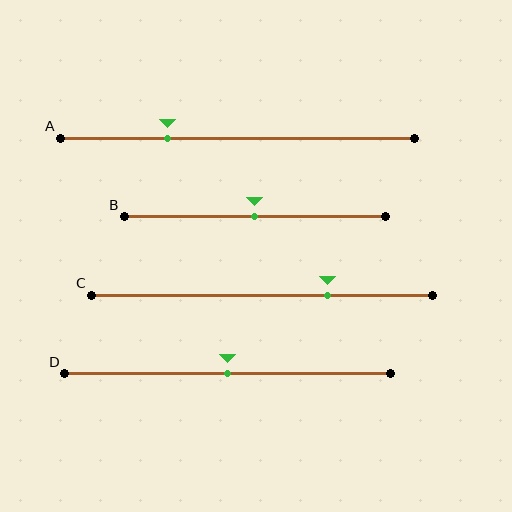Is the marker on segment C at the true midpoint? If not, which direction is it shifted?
No, the marker on segment C is shifted to the right by about 19% of the segment length.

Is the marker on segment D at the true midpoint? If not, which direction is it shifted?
Yes, the marker on segment D is at the true midpoint.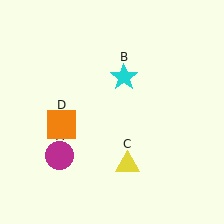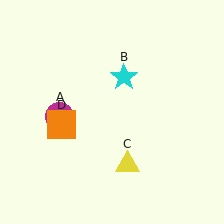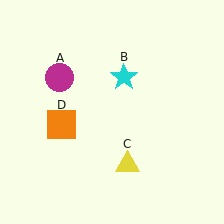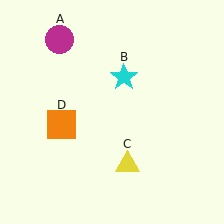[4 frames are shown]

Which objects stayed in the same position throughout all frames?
Cyan star (object B) and yellow triangle (object C) and orange square (object D) remained stationary.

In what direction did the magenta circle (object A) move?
The magenta circle (object A) moved up.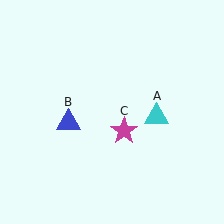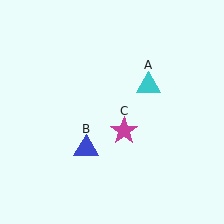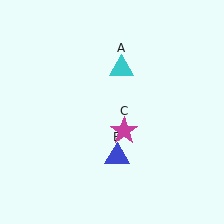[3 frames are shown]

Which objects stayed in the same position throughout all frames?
Magenta star (object C) remained stationary.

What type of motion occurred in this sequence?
The cyan triangle (object A), blue triangle (object B) rotated counterclockwise around the center of the scene.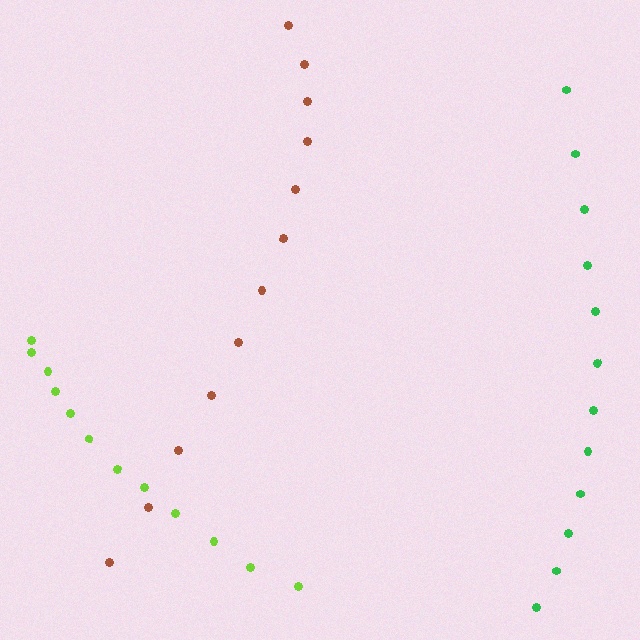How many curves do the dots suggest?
There are 3 distinct paths.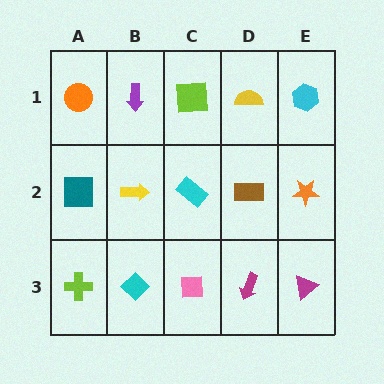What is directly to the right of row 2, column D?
An orange star.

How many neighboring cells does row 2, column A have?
3.